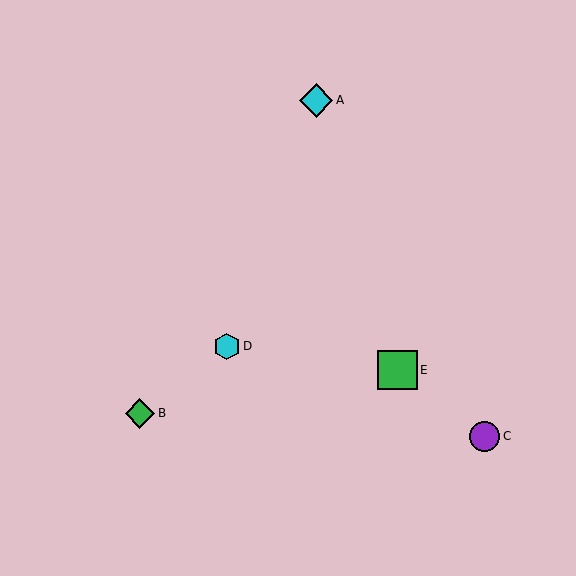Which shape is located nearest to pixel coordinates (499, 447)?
The purple circle (labeled C) at (485, 436) is nearest to that location.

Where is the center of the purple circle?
The center of the purple circle is at (485, 436).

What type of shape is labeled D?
Shape D is a cyan hexagon.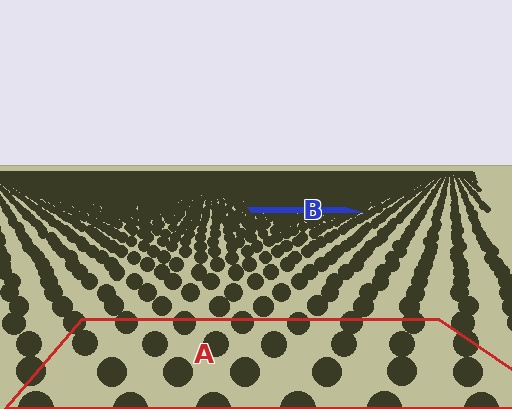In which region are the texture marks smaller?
The texture marks are smaller in region B, because it is farther away.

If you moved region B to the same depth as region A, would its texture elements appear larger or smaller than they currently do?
They would appear larger. At a closer depth, the same texture elements are projected at a bigger on-screen size.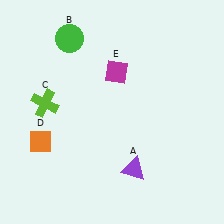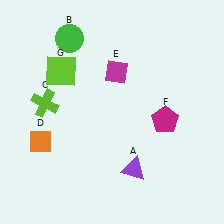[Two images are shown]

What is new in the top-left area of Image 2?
A lime square (G) was added in the top-left area of Image 2.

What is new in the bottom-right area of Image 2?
A magenta pentagon (F) was added in the bottom-right area of Image 2.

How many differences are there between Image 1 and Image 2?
There are 2 differences between the two images.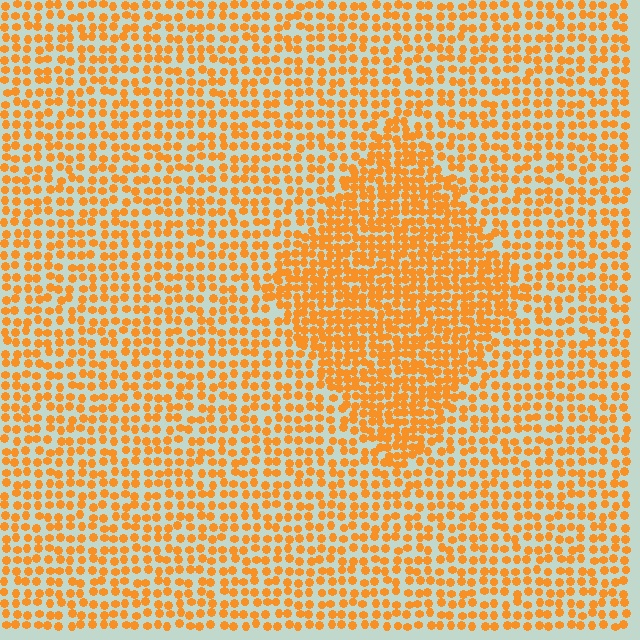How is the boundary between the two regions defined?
The boundary is defined by a change in element density (approximately 1.7x ratio). All elements are the same color, size, and shape.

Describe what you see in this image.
The image contains small orange elements arranged at two different densities. A diamond-shaped region is visible where the elements are more densely packed than the surrounding area.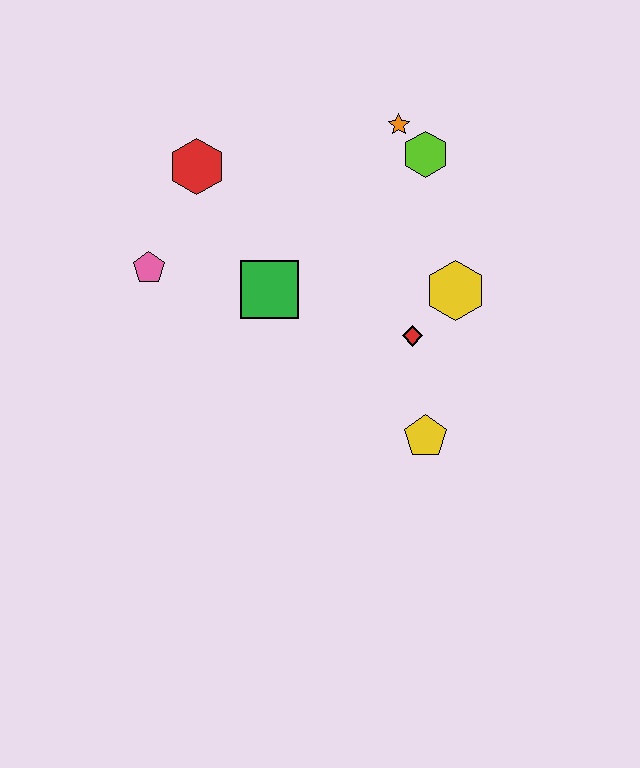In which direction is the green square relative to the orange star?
The green square is below the orange star.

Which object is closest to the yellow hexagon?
The red diamond is closest to the yellow hexagon.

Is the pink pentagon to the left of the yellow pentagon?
Yes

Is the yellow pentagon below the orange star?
Yes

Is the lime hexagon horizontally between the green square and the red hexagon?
No